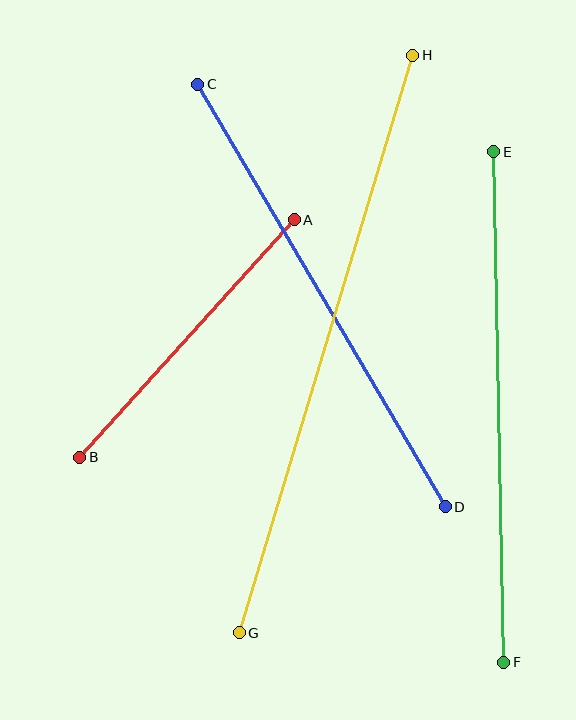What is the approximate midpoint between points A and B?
The midpoint is at approximately (187, 339) pixels.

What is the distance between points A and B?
The distance is approximately 320 pixels.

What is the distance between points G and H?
The distance is approximately 603 pixels.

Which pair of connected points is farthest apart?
Points G and H are farthest apart.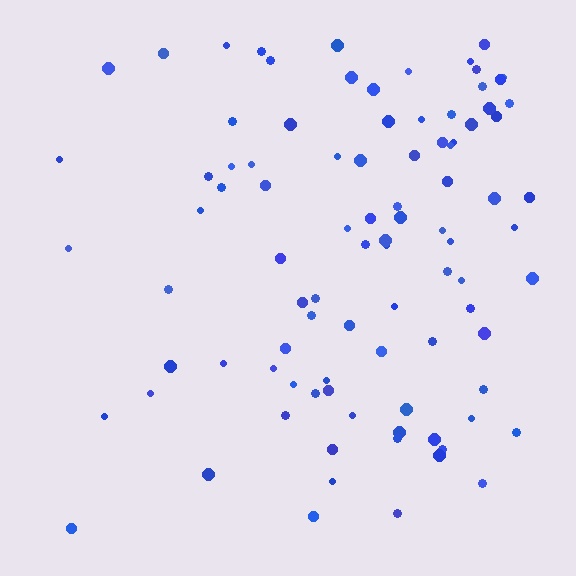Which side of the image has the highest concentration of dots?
The right.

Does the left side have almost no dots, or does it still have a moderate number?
Still a moderate number, just noticeably fewer than the right.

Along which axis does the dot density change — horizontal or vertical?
Horizontal.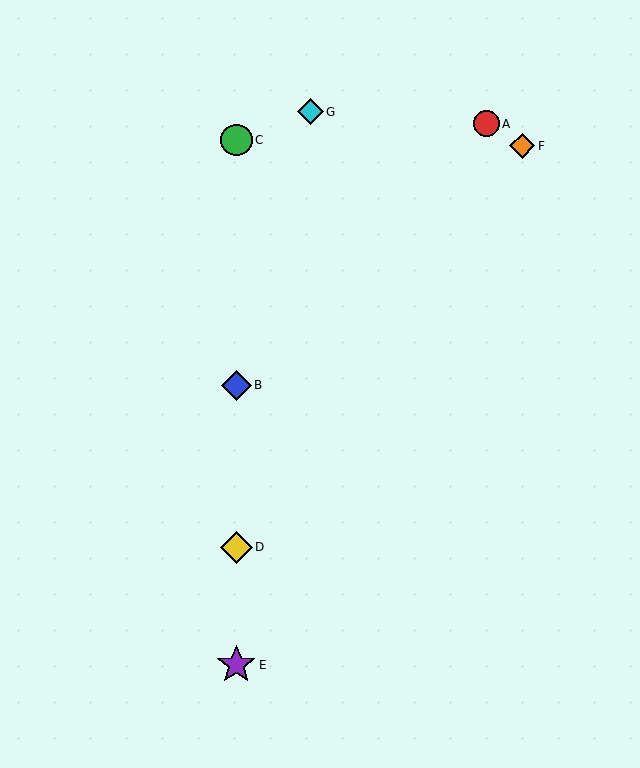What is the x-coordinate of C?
Object C is at x≈236.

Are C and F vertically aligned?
No, C is at x≈236 and F is at x≈522.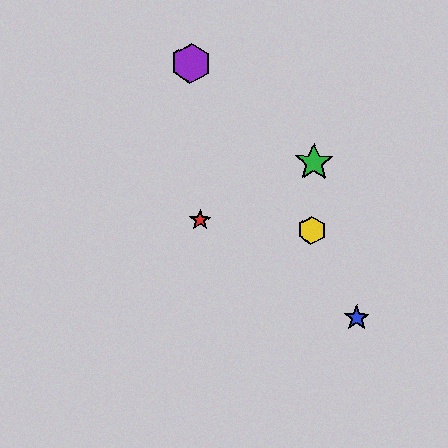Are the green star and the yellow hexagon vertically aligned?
Yes, both are at x≈314.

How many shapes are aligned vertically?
2 shapes (the green star, the yellow hexagon) are aligned vertically.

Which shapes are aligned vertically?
The green star, the yellow hexagon are aligned vertically.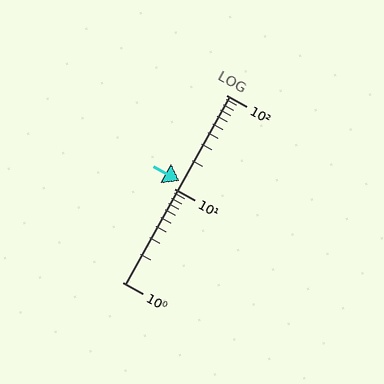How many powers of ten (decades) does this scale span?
The scale spans 2 decades, from 1 to 100.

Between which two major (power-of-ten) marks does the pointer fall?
The pointer is between 10 and 100.